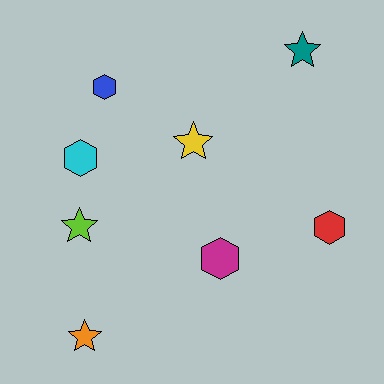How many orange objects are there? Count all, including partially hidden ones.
There is 1 orange object.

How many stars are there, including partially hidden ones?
There are 4 stars.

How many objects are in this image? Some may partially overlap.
There are 8 objects.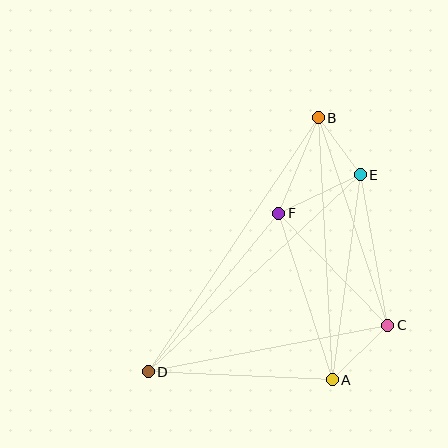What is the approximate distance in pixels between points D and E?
The distance between D and E is approximately 290 pixels.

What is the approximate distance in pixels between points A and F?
The distance between A and F is approximately 175 pixels.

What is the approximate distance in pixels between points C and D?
The distance between C and D is approximately 244 pixels.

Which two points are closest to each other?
Points B and E are closest to each other.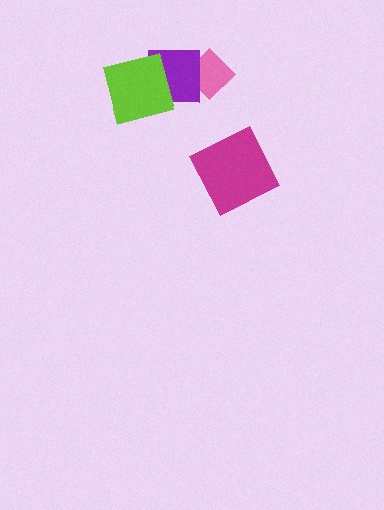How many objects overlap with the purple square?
2 objects overlap with the purple square.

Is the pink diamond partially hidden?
Yes, it is partially covered by another shape.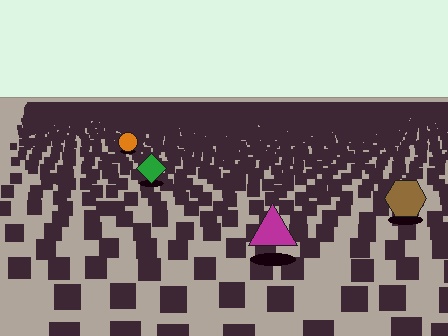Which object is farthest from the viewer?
The orange circle is farthest from the viewer. It appears smaller and the ground texture around it is denser.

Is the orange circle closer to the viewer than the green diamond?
No. The green diamond is closer — you can tell from the texture gradient: the ground texture is coarser near it.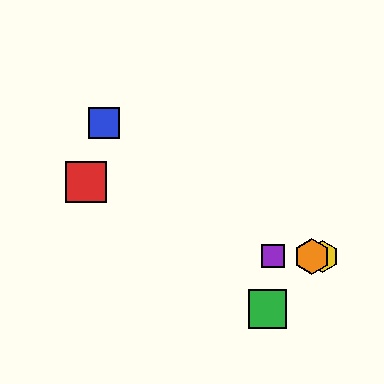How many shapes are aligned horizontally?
3 shapes (the yellow hexagon, the purple square, the orange hexagon) are aligned horizontally.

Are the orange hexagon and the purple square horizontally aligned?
Yes, both are at y≈256.